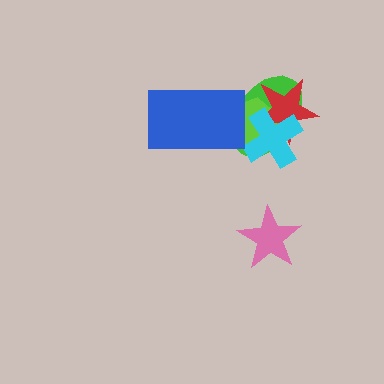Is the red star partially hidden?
Yes, it is partially covered by another shape.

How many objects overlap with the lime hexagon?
4 objects overlap with the lime hexagon.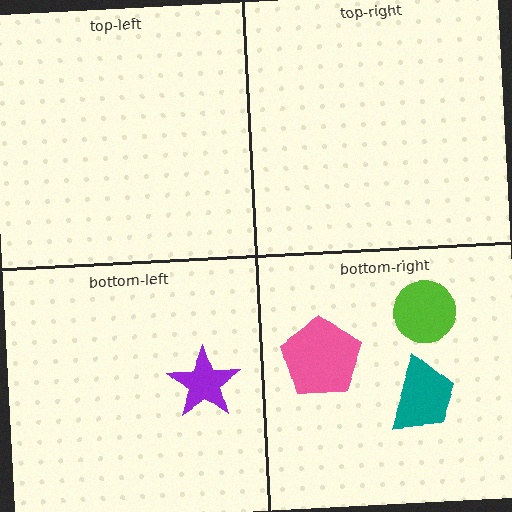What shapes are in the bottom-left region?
The purple star.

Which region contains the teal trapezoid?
The bottom-right region.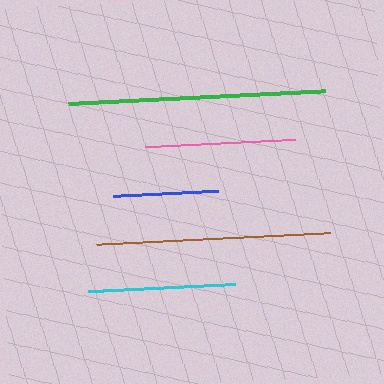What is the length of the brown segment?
The brown segment is approximately 234 pixels long.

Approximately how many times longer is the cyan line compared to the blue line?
The cyan line is approximately 1.4 times the length of the blue line.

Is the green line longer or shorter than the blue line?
The green line is longer than the blue line.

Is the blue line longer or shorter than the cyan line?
The cyan line is longer than the blue line.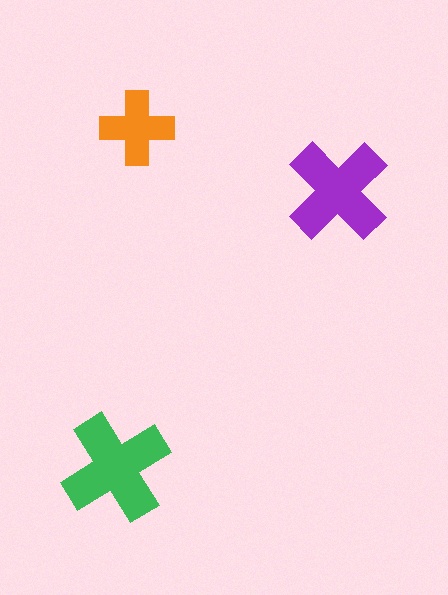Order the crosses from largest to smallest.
the green one, the purple one, the orange one.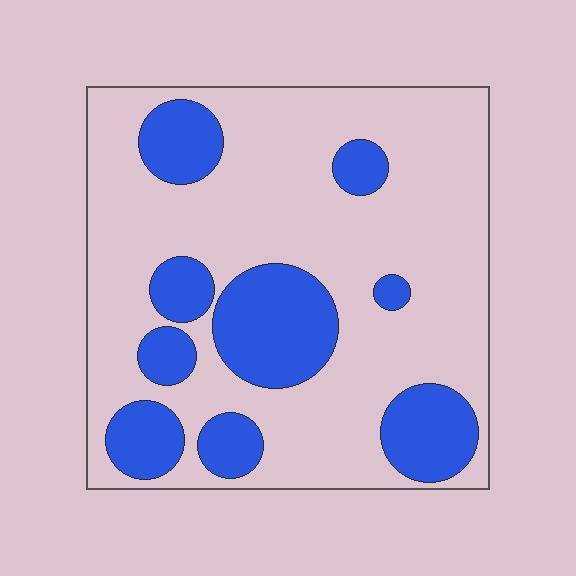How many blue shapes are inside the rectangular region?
9.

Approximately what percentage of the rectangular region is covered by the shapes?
Approximately 25%.